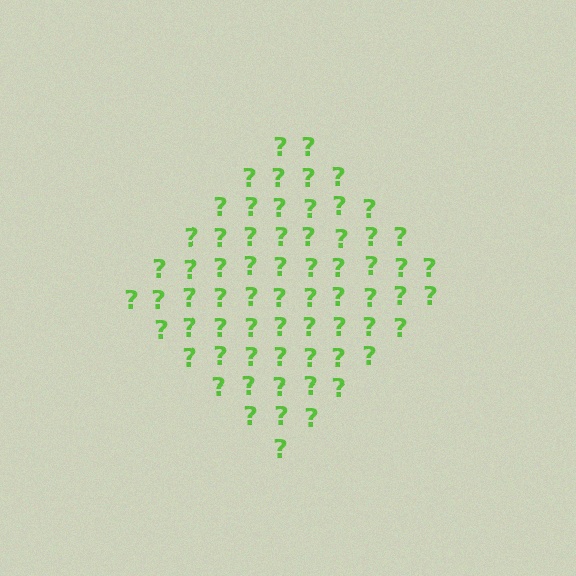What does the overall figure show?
The overall figure shows a diamond.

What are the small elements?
The small elements are question marks.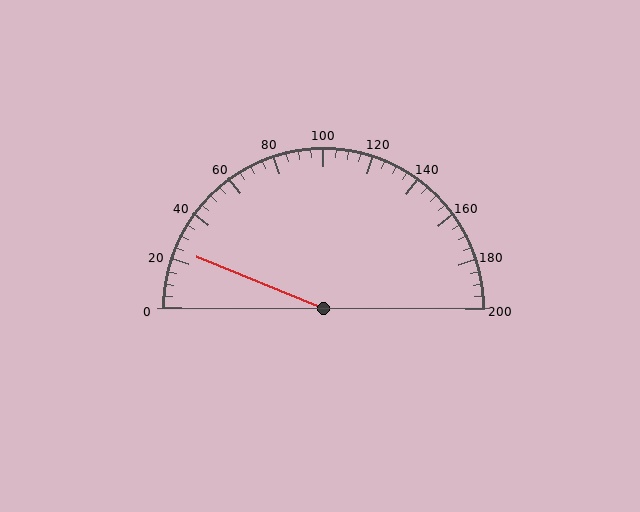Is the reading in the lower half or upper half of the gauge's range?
The reading is in the lower half of the range (0 to 200).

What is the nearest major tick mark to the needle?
The nearest major tick mark is 20.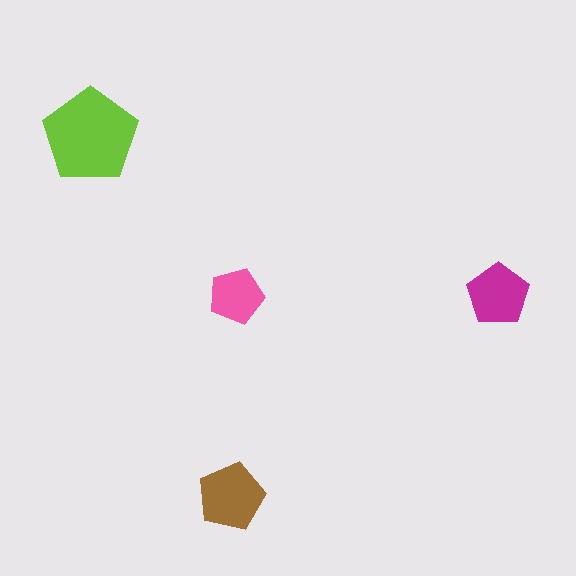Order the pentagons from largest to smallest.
the lime one, the brown one, the magenta one, the pink one.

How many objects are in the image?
There are 4 objects in the image.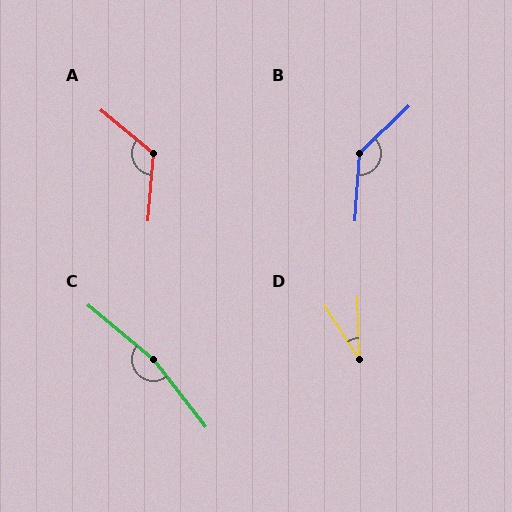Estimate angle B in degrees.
Approximately 137 degrees.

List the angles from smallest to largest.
D (31°), A (125°), B (137°), C (168°).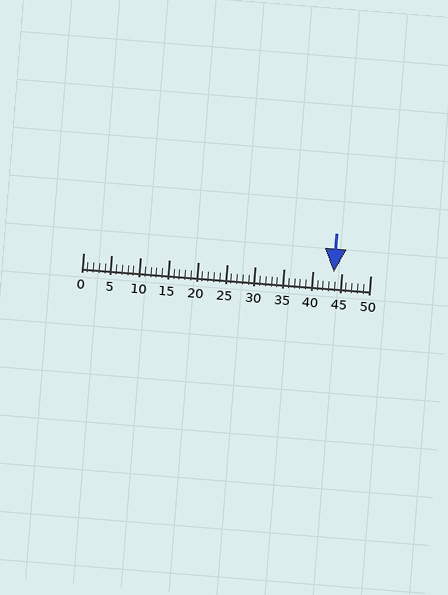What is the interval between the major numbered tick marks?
The major tick marks are spaced 5 units apart.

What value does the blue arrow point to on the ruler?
The blue arrow points to approximately 44.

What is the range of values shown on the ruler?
The ruler shows values from 0 to 50.